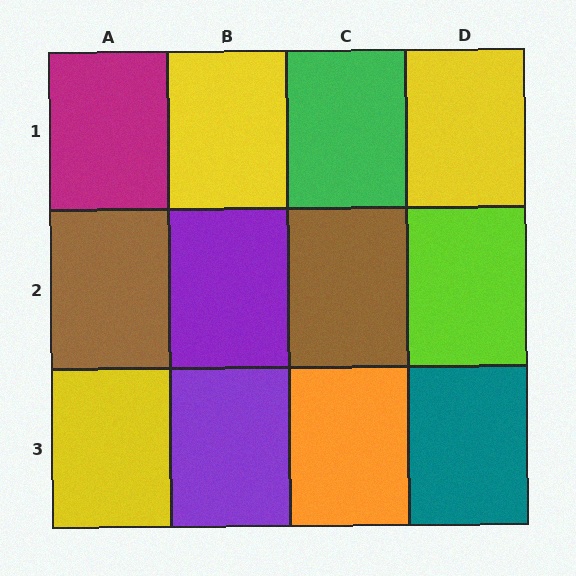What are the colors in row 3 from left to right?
Yellow, purple, orange, teal.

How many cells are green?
1 cell is green.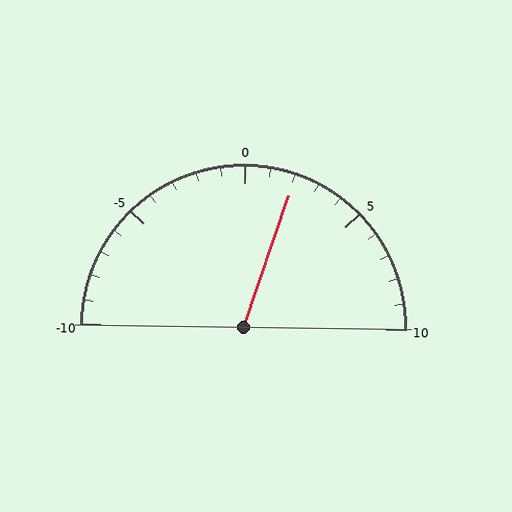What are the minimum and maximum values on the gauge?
The gauge ranges from -10 to 10.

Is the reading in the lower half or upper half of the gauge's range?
The reading is in the upper half of the range (-10 to 10).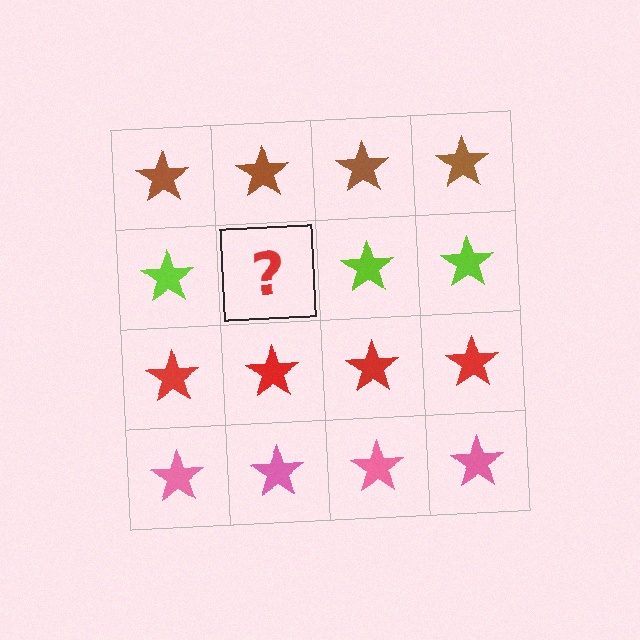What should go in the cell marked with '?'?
The missing cell should contain a lime star.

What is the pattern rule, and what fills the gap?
The rule is that each row has a consistent color. The gap should be filled with a lime star.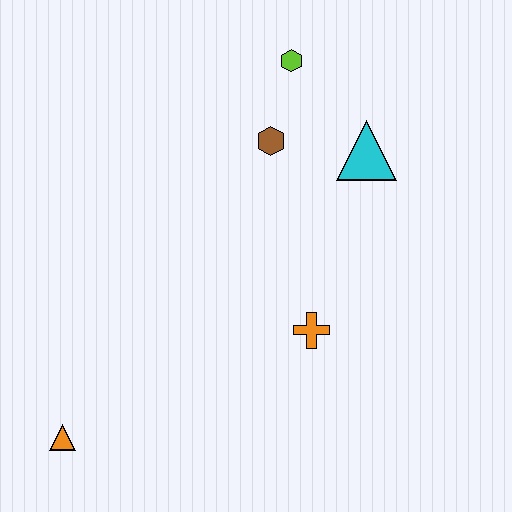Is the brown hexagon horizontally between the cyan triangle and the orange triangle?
Yes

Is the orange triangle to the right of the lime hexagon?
No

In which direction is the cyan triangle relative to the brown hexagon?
The cyan triangle is to the right of the brown hexagon.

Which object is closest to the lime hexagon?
The brown hexagon is closest to the lime hexagon.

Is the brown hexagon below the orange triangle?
No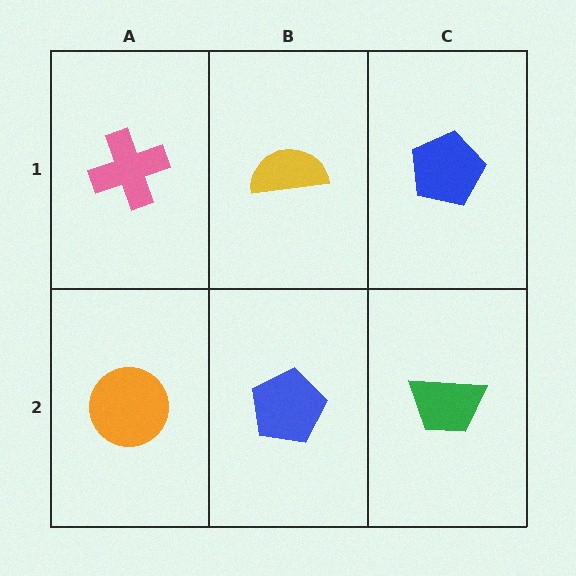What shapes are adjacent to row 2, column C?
A blue pentagon (row 1, column C), a blue pentagon (row 2, column B).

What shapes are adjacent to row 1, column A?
An orange circle (row 2, column A), a yellow semicircle (row 1, column B).